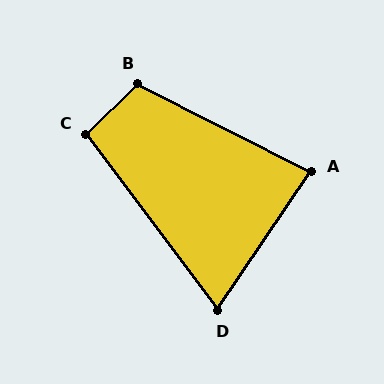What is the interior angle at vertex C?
Approximately 97 degrees (obtuse).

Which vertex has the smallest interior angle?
D, at approximately 71 degrees.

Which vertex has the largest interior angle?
B, at approximately 109 degrees.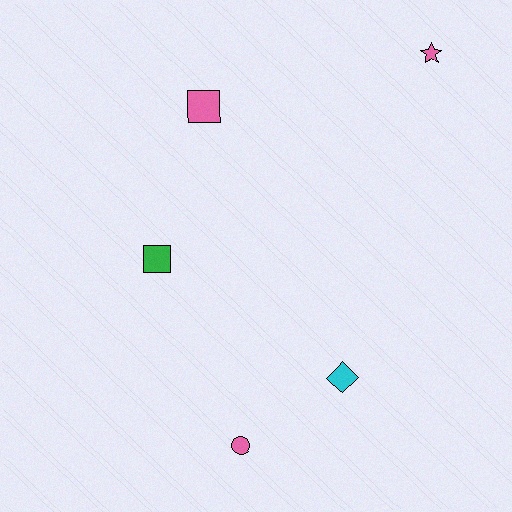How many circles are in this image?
There is 1 circle.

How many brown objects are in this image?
There are no brown objects.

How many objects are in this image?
There are 5 objects.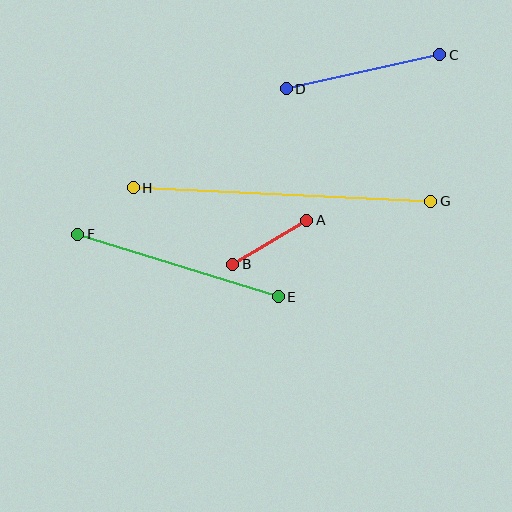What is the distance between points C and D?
The distance is approximately 158 pixels.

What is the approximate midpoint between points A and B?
The midpoint is at approximately (270, 242) pixels.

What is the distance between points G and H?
The distance is approximately 298 pixels.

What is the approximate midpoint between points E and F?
The midpoint is at approximately (178, 266) pixels.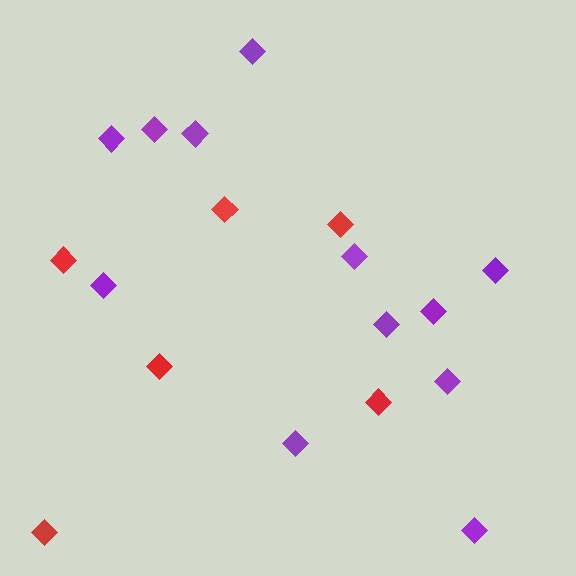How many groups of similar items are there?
There are 2 groups: one group of red diamonds (6) and one group of purple diamonds (12).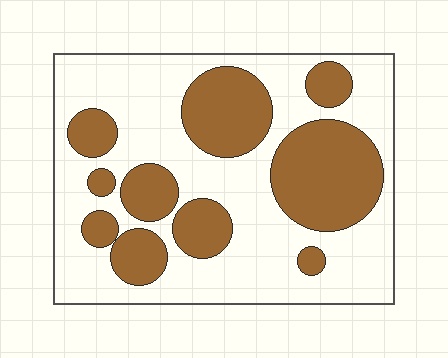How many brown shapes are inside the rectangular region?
10.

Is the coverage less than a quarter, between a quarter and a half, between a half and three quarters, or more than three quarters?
Between a quarter and a half.